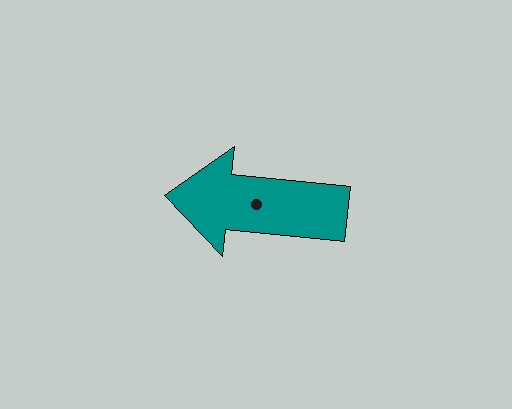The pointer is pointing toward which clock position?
Roughly 9 o'clock.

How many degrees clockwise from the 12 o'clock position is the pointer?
Approximately 276 degrees.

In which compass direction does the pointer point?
West.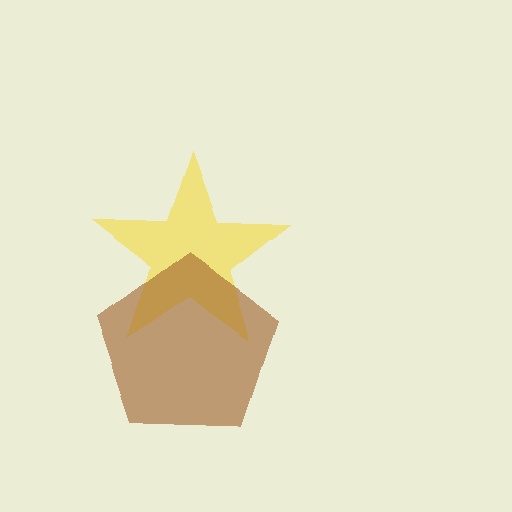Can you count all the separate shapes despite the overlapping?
Yes, there are 2 separate shapes.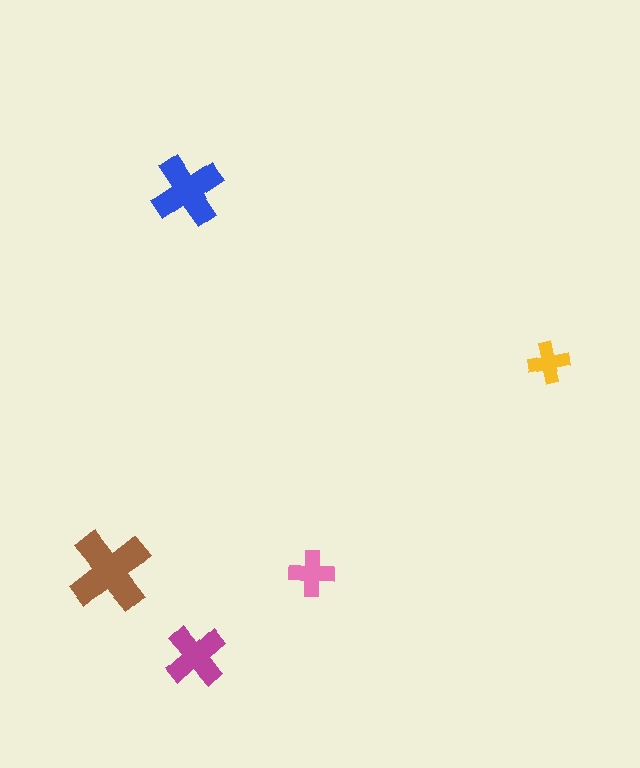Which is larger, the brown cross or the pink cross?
The brown one.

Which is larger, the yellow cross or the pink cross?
The pink one.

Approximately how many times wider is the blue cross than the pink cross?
About 1.5 times wider.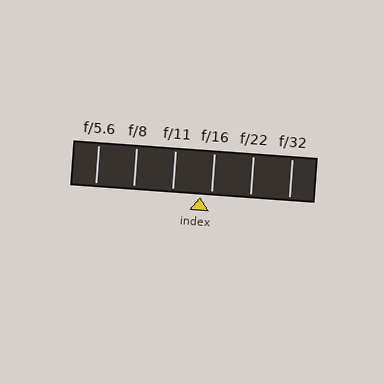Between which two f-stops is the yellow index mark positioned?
The index mark is between f/11 and f/16.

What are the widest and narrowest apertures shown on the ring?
The widest aperture shown is f/5.6 and the narrowest is f/32.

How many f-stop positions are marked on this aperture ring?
There are 6 f-stop positions marked.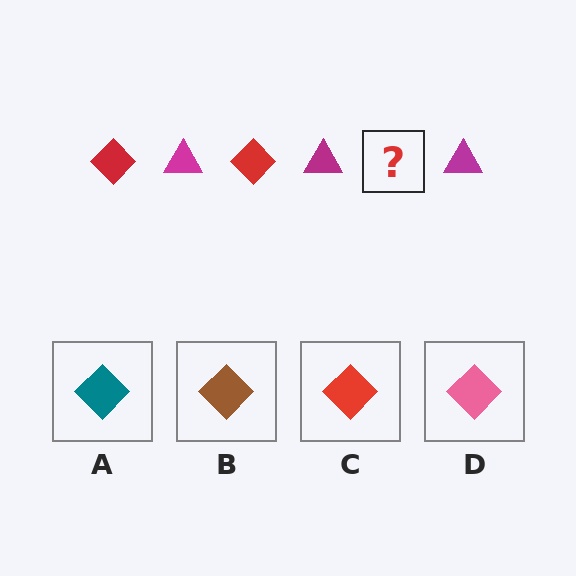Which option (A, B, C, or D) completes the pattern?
C.